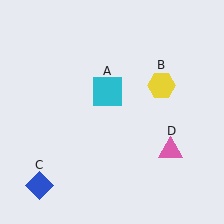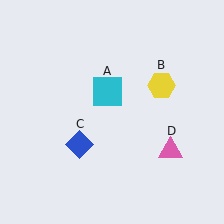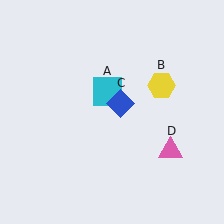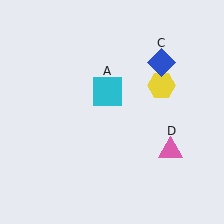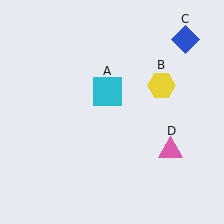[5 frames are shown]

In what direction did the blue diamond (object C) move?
The blue diamond (object C) moved up and to the right.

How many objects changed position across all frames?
1 object changed position: blue diamond (object C).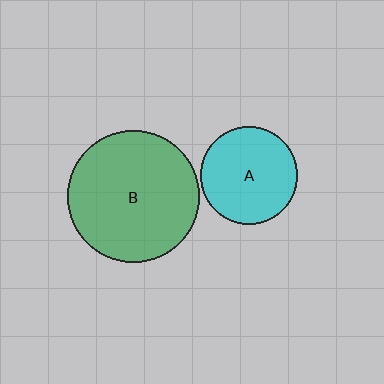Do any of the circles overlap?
No, none of the circles overlap.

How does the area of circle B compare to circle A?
Approximately 1.8 times.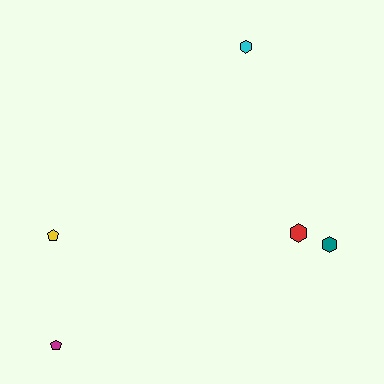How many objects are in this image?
There are 5 objects.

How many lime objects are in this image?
There are no lime objects.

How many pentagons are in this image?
There are 2 pentagons.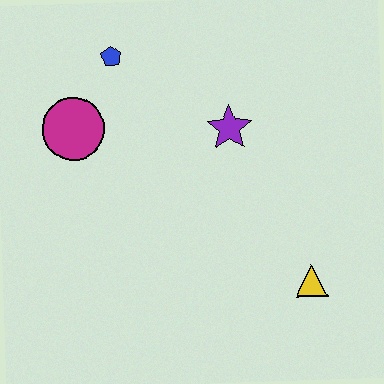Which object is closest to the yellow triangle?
The purple star is closest to the yellow triangle.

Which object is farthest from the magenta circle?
The yellow triangle is farthest from the magenta circle.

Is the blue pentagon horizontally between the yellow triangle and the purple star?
No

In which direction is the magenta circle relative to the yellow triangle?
The magenta circle is to the left of the yellow triangle.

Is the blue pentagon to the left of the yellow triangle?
Yes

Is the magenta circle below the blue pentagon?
Yes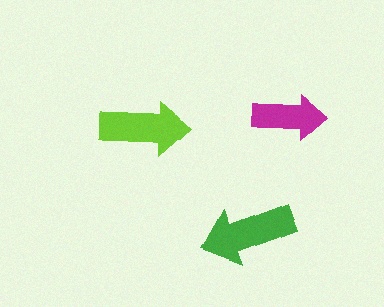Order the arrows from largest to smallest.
the green one, the lime one, the magenta one.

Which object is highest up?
The magenta arrow is topmost.